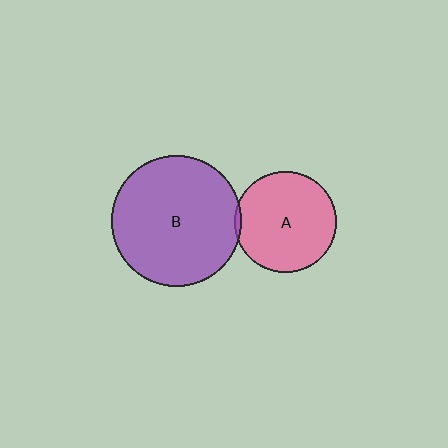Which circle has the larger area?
Circle B (purple).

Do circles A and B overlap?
Yes.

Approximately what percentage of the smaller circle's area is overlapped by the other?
Approximately 5%.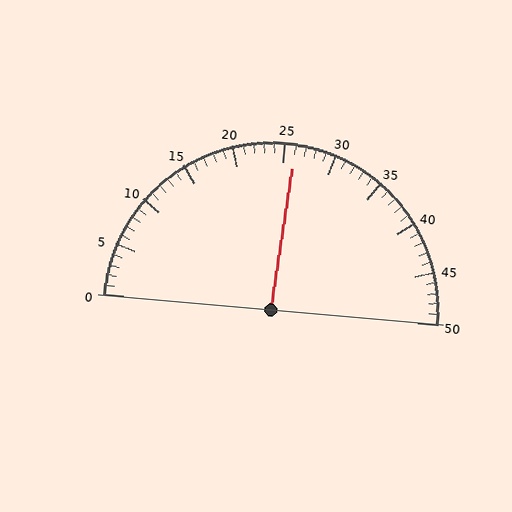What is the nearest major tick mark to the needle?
The nearest major tick mark is 25.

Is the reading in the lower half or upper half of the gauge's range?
The reading is in the upper half of the range (0 to 50).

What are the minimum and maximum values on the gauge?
The gauge ranges from 0 to 50.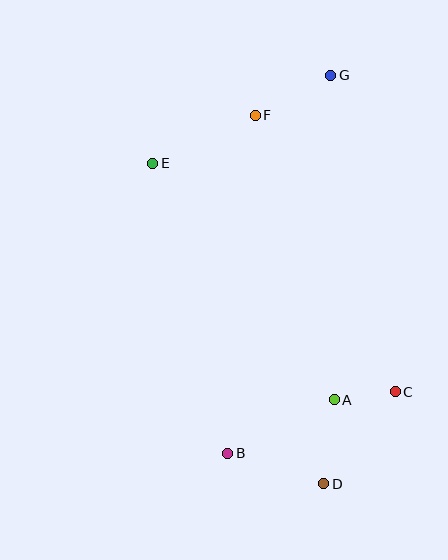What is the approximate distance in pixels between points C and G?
The distance between C and G is approximately 323 pixels.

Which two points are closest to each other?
Points A and C are closest to each other.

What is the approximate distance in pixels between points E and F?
The distance between E and F is approximately 113 pixels.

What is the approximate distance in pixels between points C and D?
The distance between C and D is approximately 116 pixels.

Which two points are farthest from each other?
Points D and G are farthest from each other.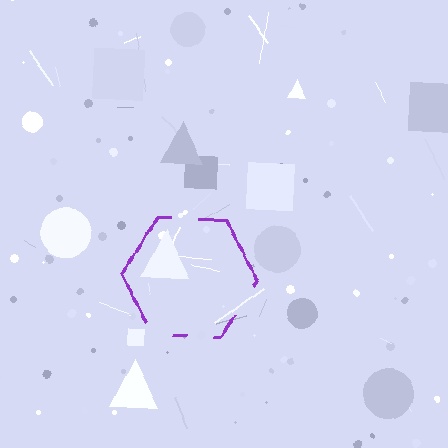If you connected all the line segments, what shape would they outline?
They would outline a hexagon.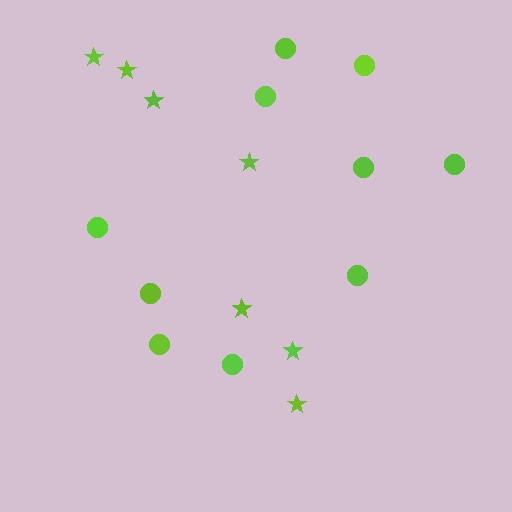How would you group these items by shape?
There are 2 groups: one group of circles (10) and one group of stars (7).